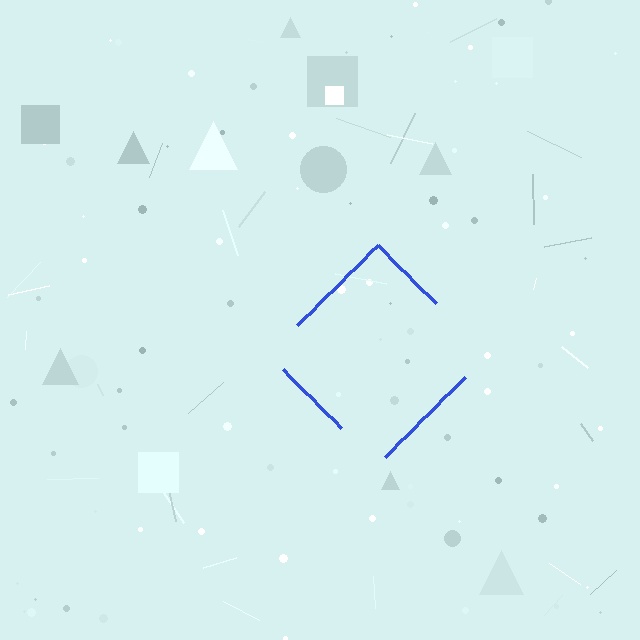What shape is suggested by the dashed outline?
The dashed outline suggests a diamond.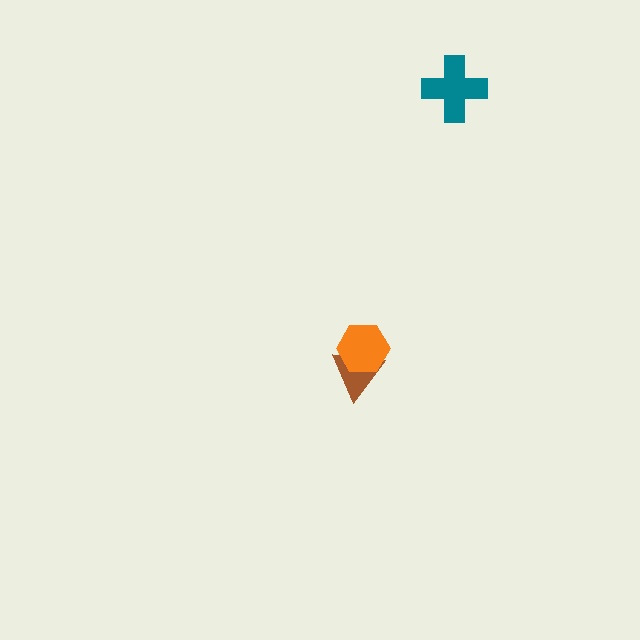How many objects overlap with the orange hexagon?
1 object overlaps with the orange hexagon.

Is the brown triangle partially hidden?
Yes, it is partially covered by another shape.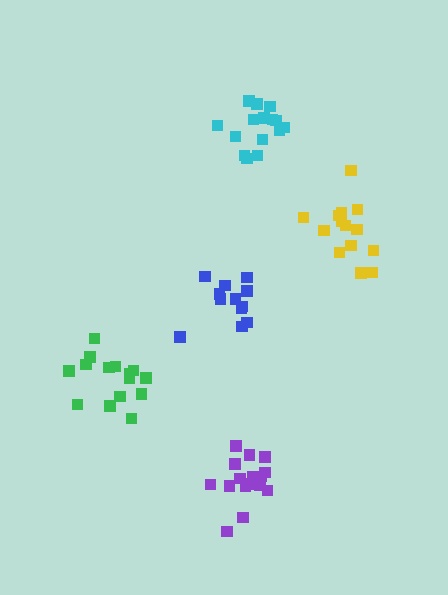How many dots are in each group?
Group 1: 14 dots, Group 2: 16 dots, Group 3: 15 dots, Group 4: 13 dots, Group 5: 15 dots (73 total).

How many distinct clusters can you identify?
There are 5 distinct clusters.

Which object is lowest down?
The purple cluster is bottommost.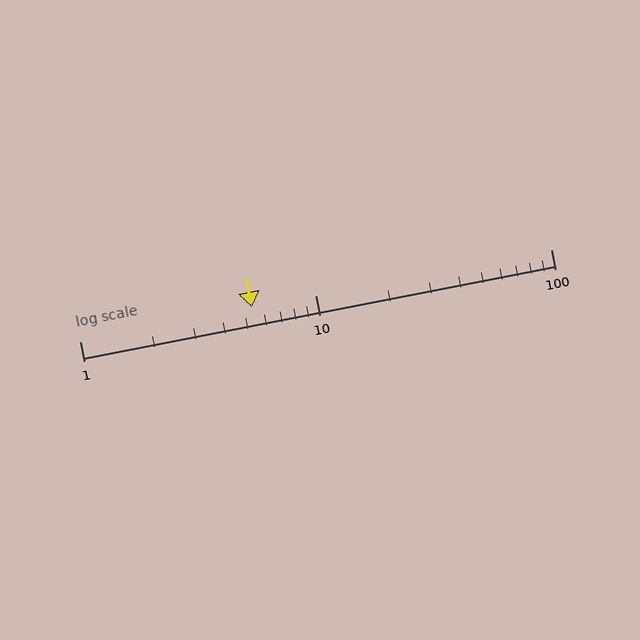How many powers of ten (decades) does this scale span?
The scale spans 2 decades, from 1 to 100.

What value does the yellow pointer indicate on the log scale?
The pointer indicates approximately 5.4.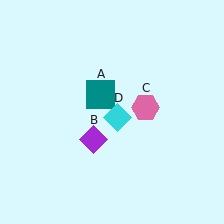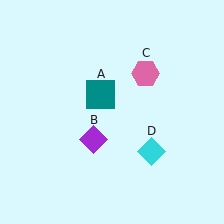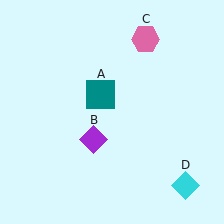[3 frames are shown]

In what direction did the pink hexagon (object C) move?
The pink hexagon (object C) moved up.